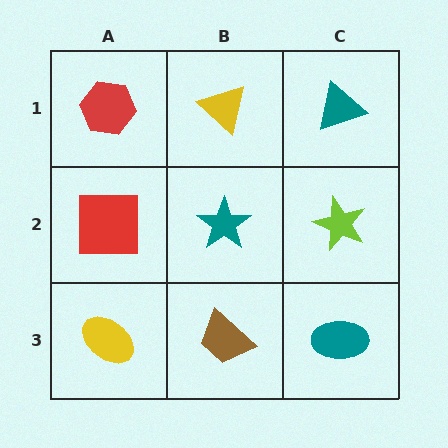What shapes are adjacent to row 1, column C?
A lime star (row 2, column C), a yellow triangle (row 1, column B).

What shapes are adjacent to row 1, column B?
A teal star (row 2, column B), a red hexagon (row 1, column A), a teal triangle (row 1, column C).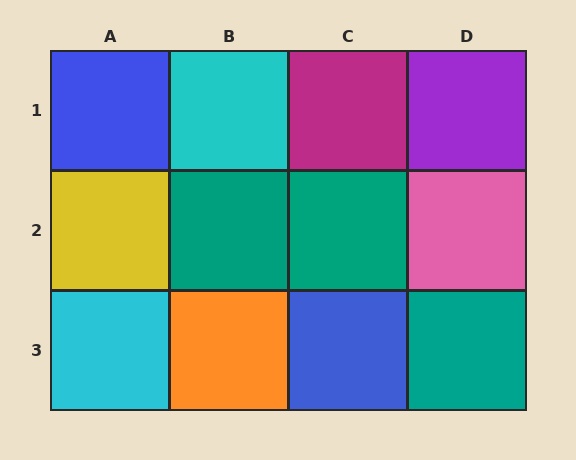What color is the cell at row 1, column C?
Magenta.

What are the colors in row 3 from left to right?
Cyan, orange, blue, teal.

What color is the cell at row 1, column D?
Purple.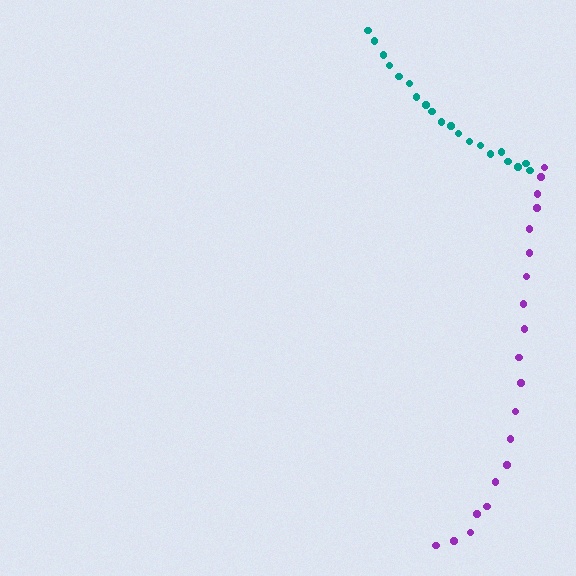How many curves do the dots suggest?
There are 2 distinct paths.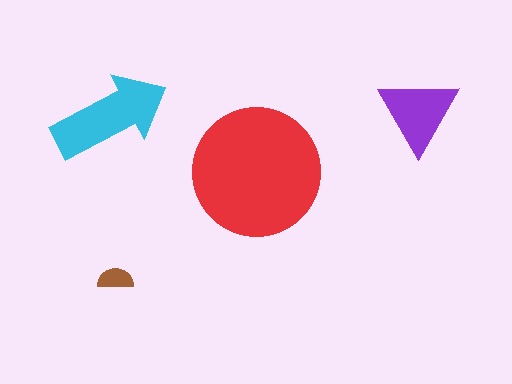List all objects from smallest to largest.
The brown semicircle, the purple triangle, the cyan arrow, the red circle.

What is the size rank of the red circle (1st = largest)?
1st.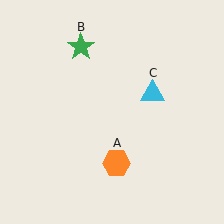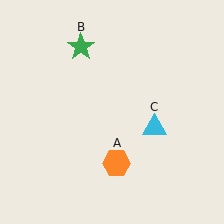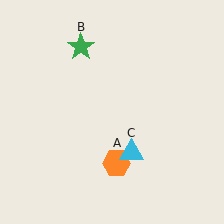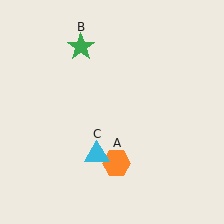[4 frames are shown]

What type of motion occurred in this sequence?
The cyan triangle (object C) rotated clockwise around the center of the scene.